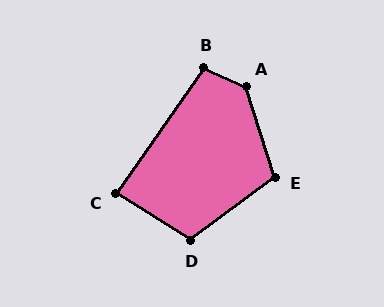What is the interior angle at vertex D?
Approximately 112 degrees (obtuse).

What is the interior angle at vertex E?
Approximately 109 degrees (obtuse).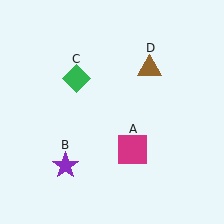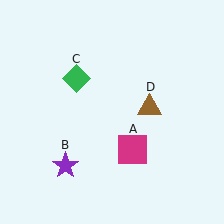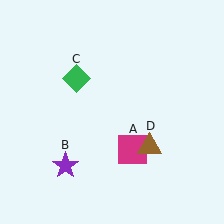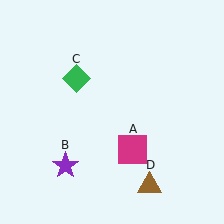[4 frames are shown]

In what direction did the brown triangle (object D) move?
The brown triangle (object D) moved down.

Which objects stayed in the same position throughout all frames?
Magenta square (object A) and purple star (object B) and green diamond (object C) remained stationary.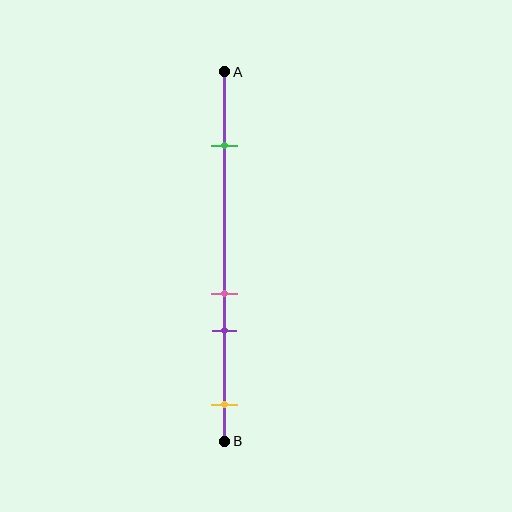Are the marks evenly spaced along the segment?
No, the marks are not evenly spaced.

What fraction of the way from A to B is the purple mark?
The purple mark is approximately 70% (0.7) of the way from A to B.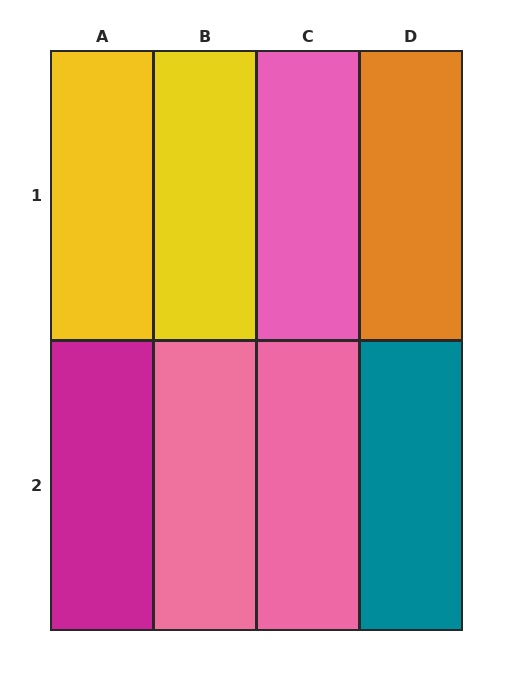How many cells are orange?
1 cell is orange.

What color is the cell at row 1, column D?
Orange.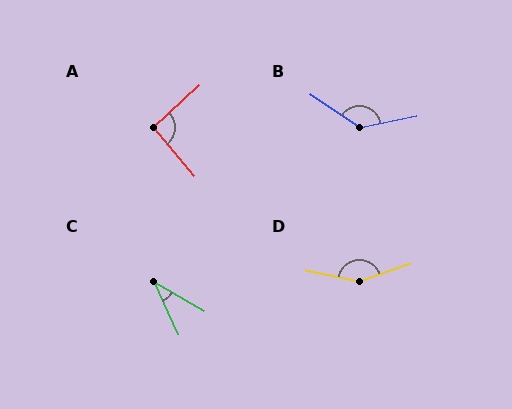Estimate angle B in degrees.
Approximately 135 degrees.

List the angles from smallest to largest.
C (35°), A (93°), B (135°), D (148°).